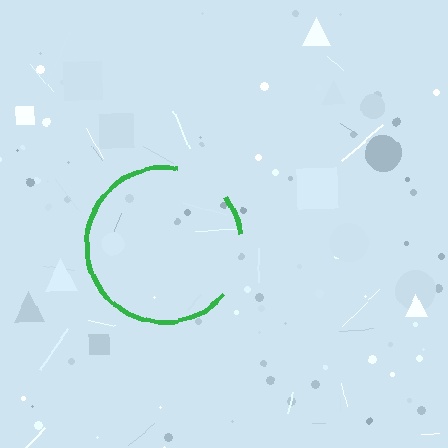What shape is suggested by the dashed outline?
The dashed outline suggests a circle.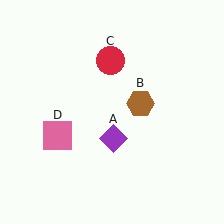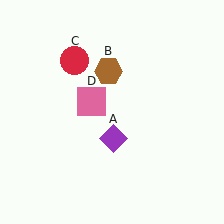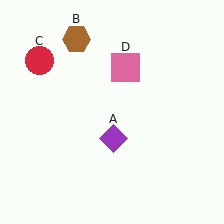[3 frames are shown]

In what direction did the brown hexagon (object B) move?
The brown hexagon (object B) moved up and to the left.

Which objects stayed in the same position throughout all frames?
Purple diamond (object A) remained stationary.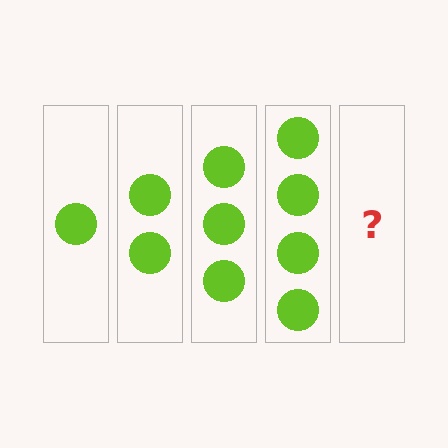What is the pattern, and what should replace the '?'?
The pattern is that each step adds one more circle. The '?' should be 5 circles.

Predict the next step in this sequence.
The next step is 5 circles.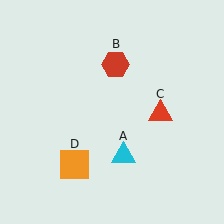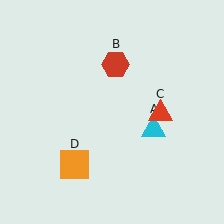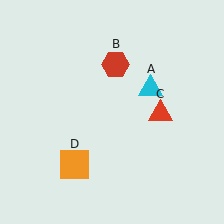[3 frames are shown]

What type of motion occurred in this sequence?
The cyan triangle (object A) rotated counterclockwise around the center of the scene.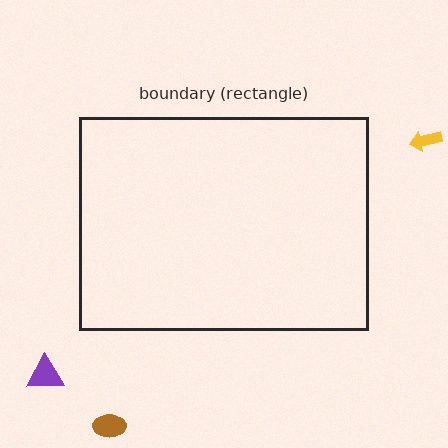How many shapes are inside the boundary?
0 inside, 3 outside.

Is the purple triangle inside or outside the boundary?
Outside.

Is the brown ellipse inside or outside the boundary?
Outside.